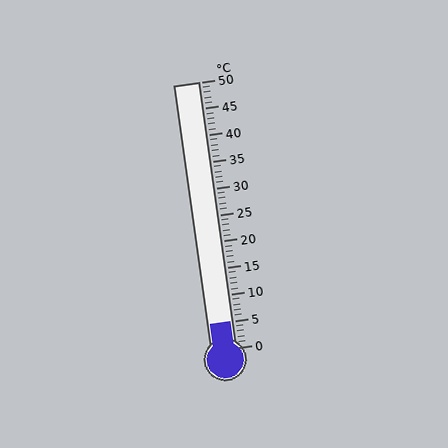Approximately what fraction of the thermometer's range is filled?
The thermometer is filled to approximately 10% of its range.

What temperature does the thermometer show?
The thermometer shows approximately 5°C.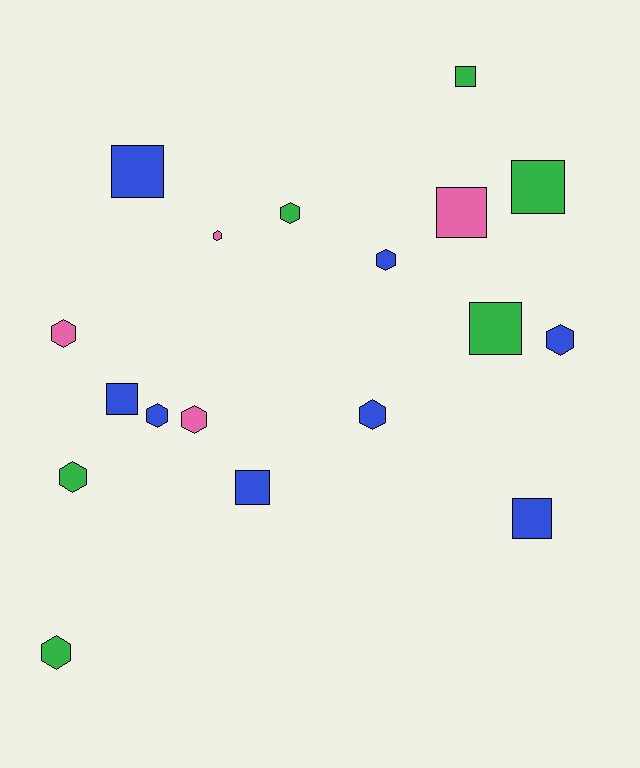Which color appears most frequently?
Blue, with 8 objects.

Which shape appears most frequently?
Hexagon, with 10 objects.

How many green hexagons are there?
There are 3 green hexagons.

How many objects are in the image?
There are 18 objects.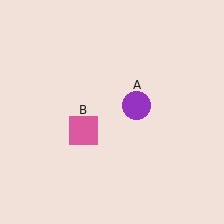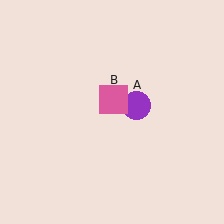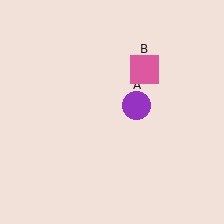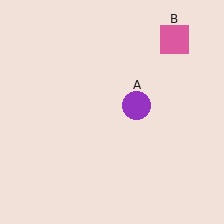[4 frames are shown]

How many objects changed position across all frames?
1 object changed position: pink square (object B).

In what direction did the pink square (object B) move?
The pink square (object B) moved up and to the right.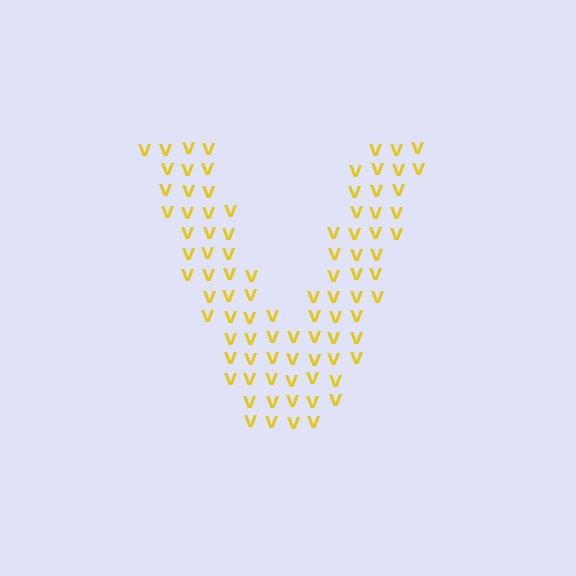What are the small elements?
The small elements are letter V's.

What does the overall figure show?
The overall figure shows the letter V.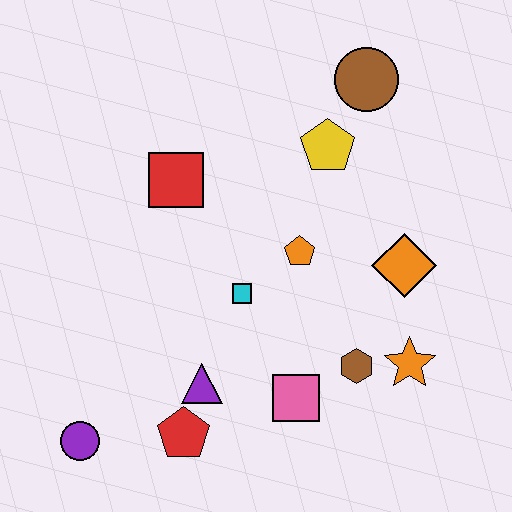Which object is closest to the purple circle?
The red pentagon is closest to the purple circle.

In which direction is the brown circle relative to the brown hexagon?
The brown circle is above the brown hexagon.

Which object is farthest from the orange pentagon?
The purple circle is farthest from the orange pentagon.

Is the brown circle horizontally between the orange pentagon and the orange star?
Yes